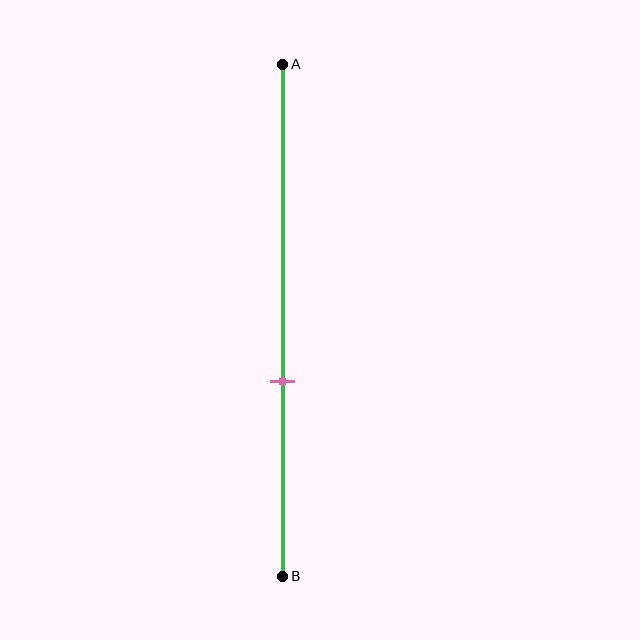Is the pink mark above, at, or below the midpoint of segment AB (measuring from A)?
The pink mark is below the midpoint of segment AB.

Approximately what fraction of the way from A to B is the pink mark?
The pink mark is approximately 60% of the way from A to B.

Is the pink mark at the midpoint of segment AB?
No, the mark is at about 60% from A, not at the 50% midpoint.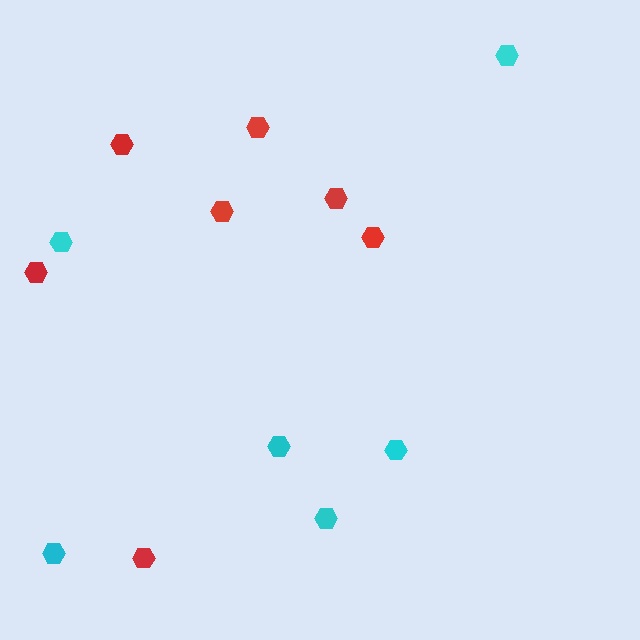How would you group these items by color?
There are 2 groups: one group of cyan hexagons (6) and one group of red hexagons (7).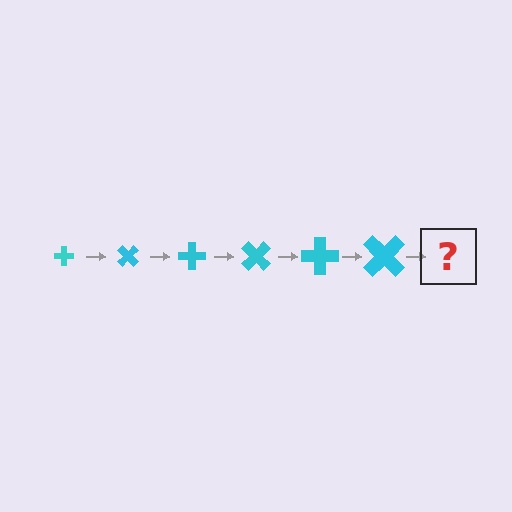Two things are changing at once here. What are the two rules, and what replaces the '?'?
The two rules are that the cross grows larger each step and it rotates 45 degrees each step. The '?' should be a cross, larger than the previous one and rotated 270 degrees from the start.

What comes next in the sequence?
The next element should be a cross, larger than the previous one and rotated 270 degrees from the start.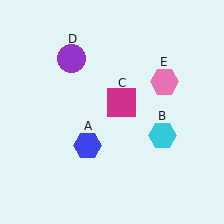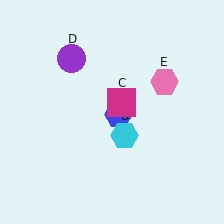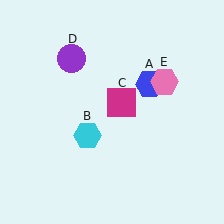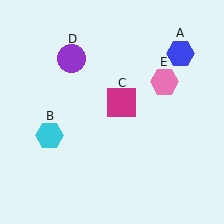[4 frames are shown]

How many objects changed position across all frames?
2 objects changed position: blue hexagon (object A), cyan hexagon (object B).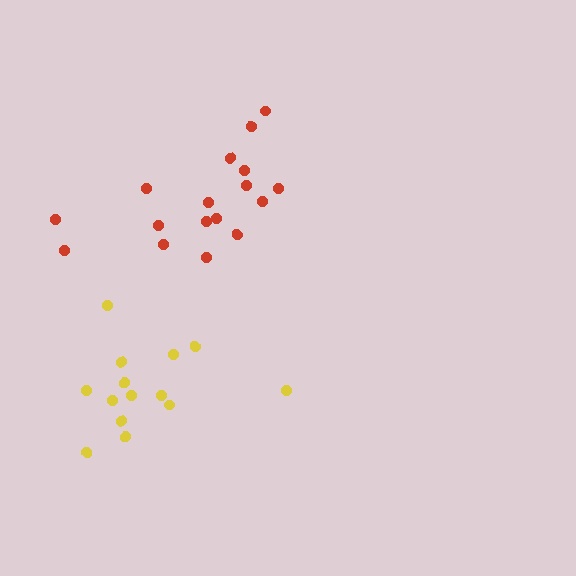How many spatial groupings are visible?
There are 2 spatial groupings.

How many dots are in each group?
Group 1: 17 dots, Group 2: 14 dots (31 total).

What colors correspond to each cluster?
The clusters are colored: red, yellow.